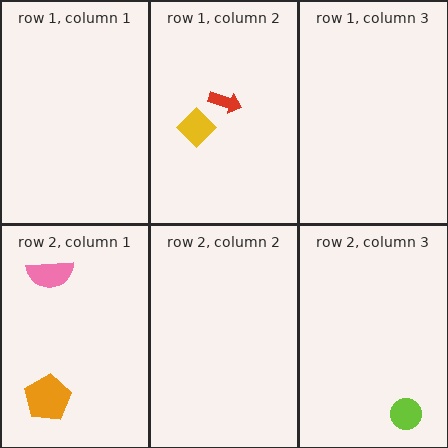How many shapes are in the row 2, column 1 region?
3.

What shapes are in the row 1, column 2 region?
The red arrow, the yellow diamond.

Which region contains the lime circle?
The row 2, column 3 region.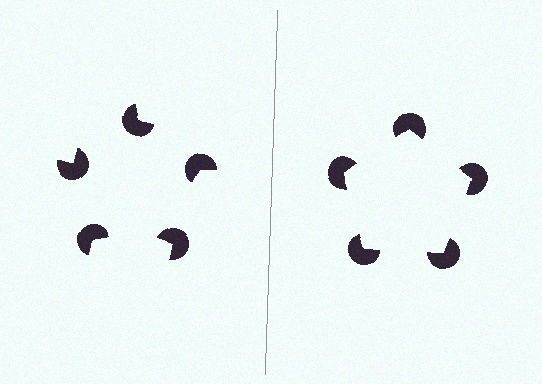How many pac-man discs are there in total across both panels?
10 — 5 on each side.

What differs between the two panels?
The pac-man discs are positioned identically on both sides; only the wedge orientations differ. On the right they align to a pentagon; on the left they are misaligned.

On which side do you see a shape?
An illusory pentagon appears on the right side. On the left side the wedge cuts are rotated, so no coherent shape forms.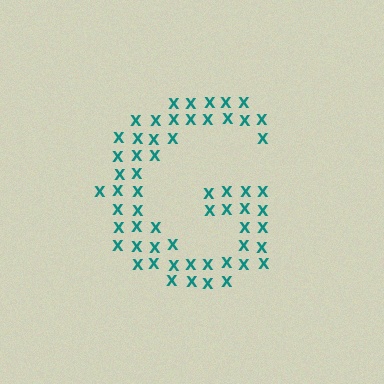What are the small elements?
The small elements are letter X's.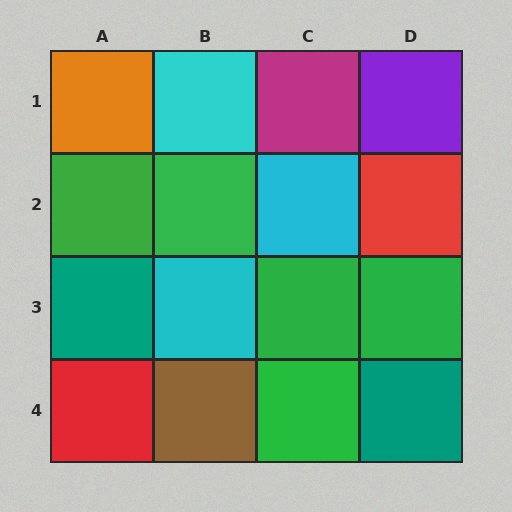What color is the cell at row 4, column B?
Brown.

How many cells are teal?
2 cells are teal.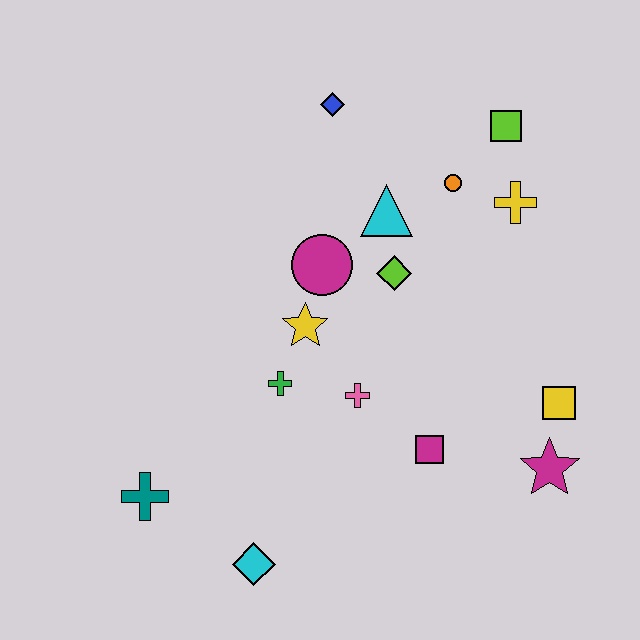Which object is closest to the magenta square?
The pink cross is closest to the magenta square.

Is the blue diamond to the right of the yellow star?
Yes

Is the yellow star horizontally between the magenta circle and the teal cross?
Yes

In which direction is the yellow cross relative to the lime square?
The yellow cross is below the lime square.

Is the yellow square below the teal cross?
No